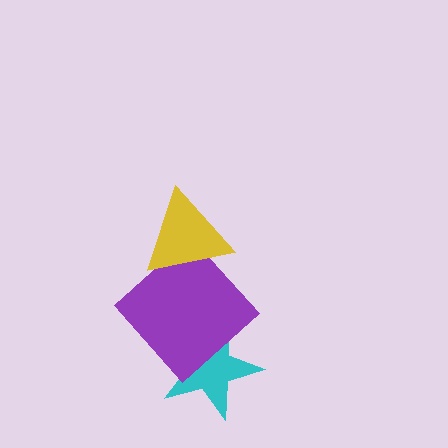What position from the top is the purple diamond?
The purple diamond is 2nd from the top.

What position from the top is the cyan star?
The cyan star is 3rd from the top.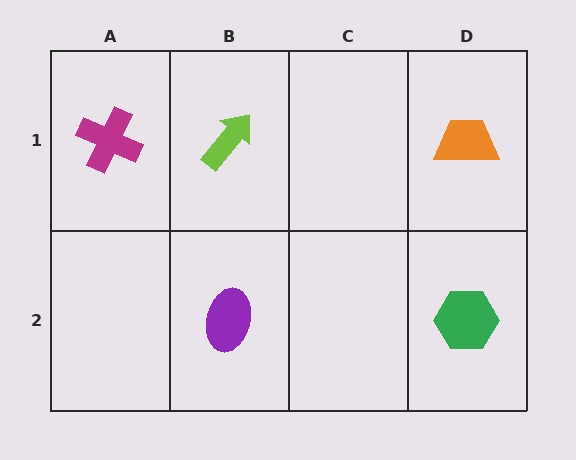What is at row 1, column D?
An orange trapezoid.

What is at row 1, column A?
A magenta cross.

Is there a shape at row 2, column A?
No, that cell is empty.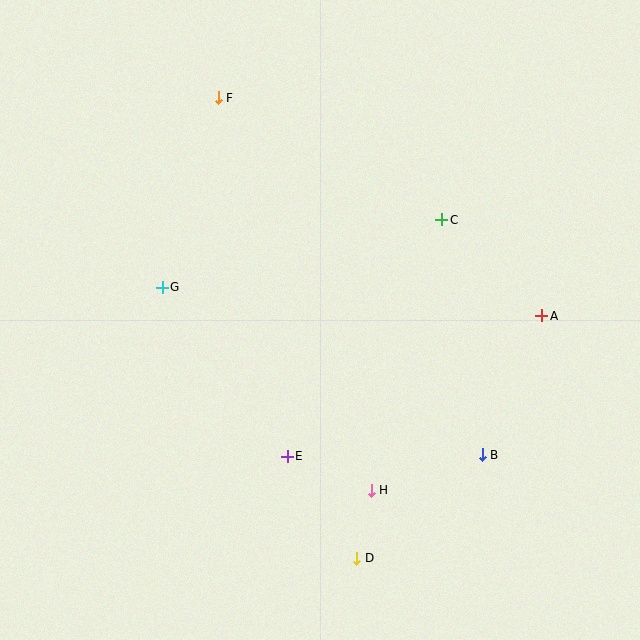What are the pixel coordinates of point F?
Point F is at (218, 98).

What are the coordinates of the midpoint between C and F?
The midpoint between C and F is at (330, 159).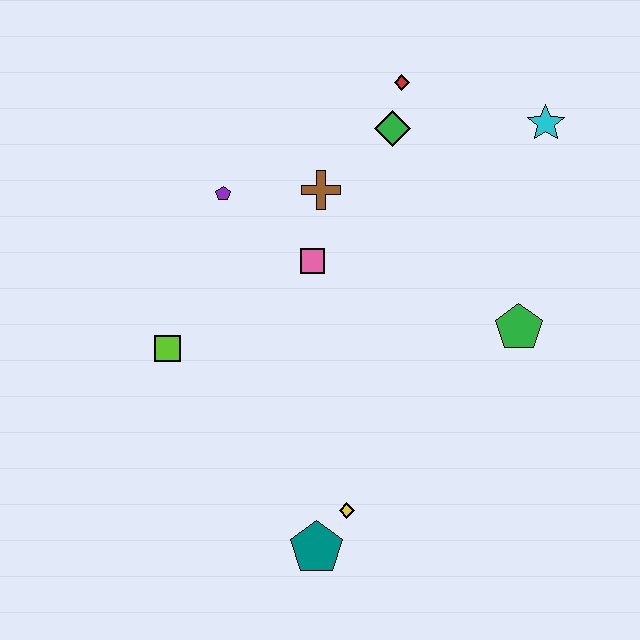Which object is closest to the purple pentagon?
The brown cross is closest to the purple pentagon.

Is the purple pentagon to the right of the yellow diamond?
No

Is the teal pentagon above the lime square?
No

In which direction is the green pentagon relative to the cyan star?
The green pentagon is below the cyan star.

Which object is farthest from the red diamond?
The teal pentagon is farthest from the red diamond.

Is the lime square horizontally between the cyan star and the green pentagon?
No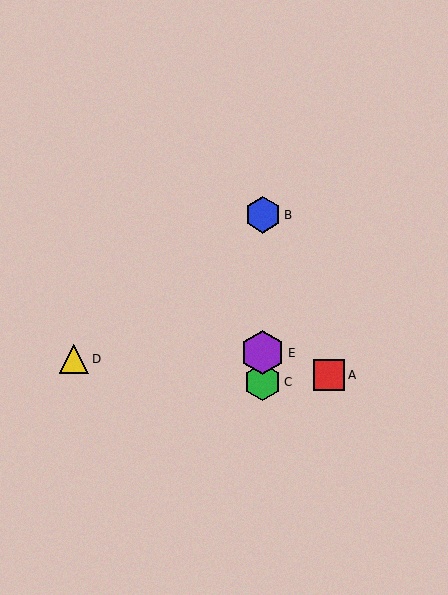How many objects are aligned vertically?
3 objects (B, C, E) are aligned vertically.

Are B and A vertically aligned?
No, B is at x≈263 and A is at x≈329.